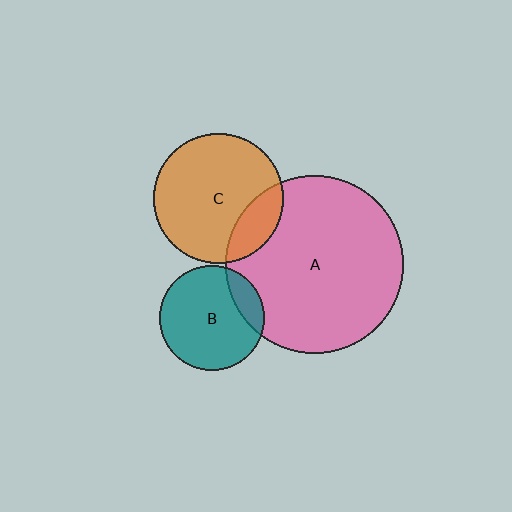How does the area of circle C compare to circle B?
Approximately 1.5 times.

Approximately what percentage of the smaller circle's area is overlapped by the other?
Approximately 15%.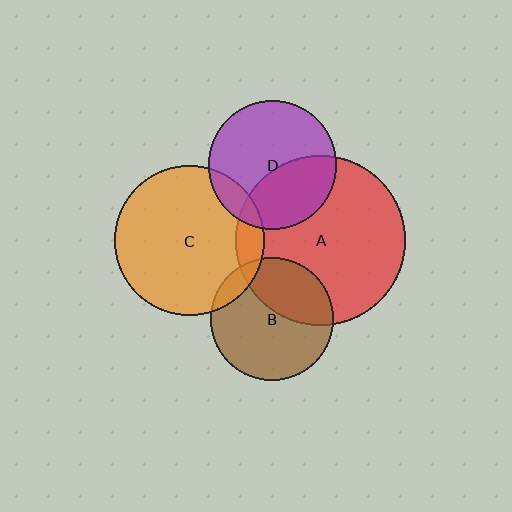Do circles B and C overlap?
Yes.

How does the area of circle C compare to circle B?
Approximately 1.5 times.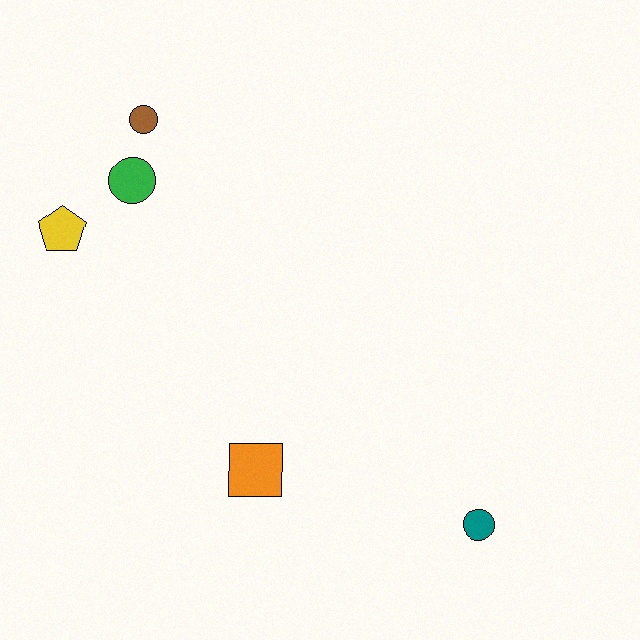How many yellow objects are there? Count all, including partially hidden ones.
There is 1 yellow object.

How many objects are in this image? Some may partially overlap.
There are 5 objects.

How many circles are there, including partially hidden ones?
There are 3 circles.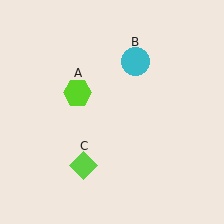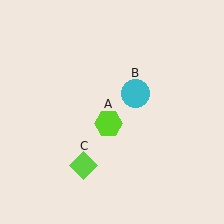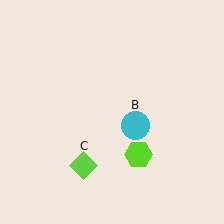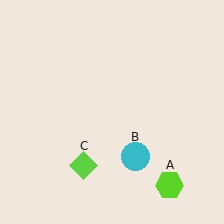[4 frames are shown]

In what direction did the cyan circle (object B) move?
The cyan circle (object B) moved down.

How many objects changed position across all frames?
2 objects changed position: lime hexagon (object A), cyan circle (object B).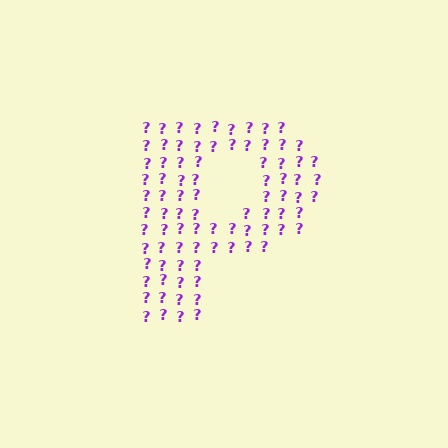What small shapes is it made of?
It is made of small question marks.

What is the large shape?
The large shape is the letter P.